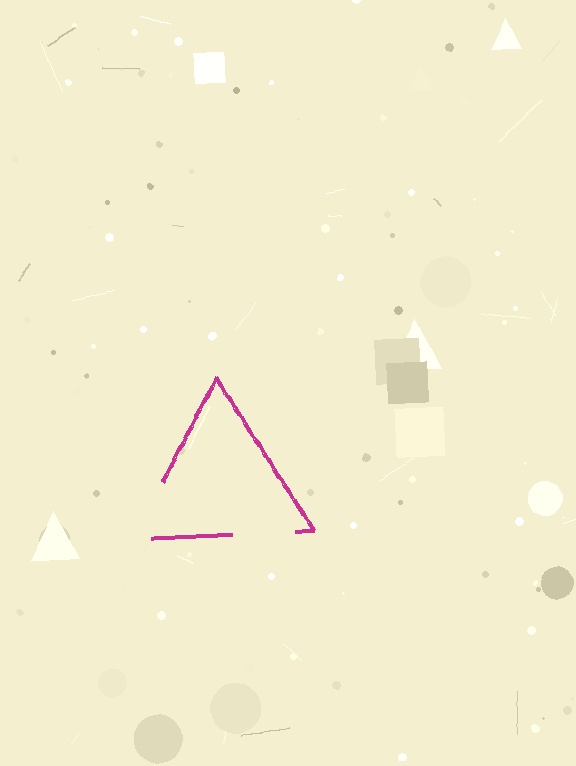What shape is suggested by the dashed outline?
The dashed outline suggests a triangle.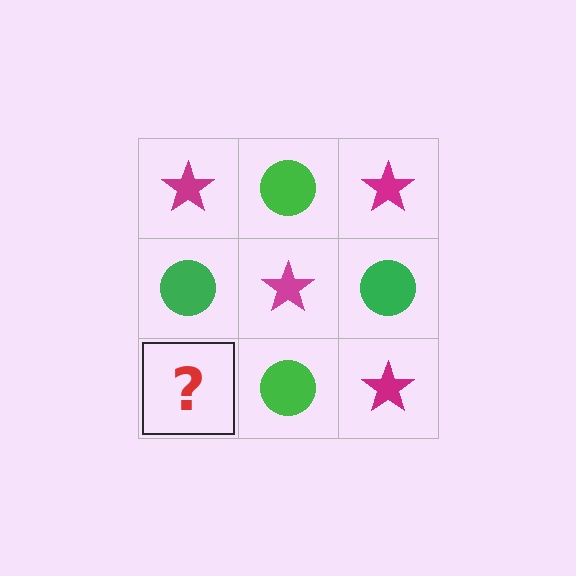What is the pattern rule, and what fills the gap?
The rule is that it alternates magenta star and green circle in a checkerboard pattern. The gap should be filled with a magenta star.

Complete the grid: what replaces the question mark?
The question mark should be replaced with a magenta star.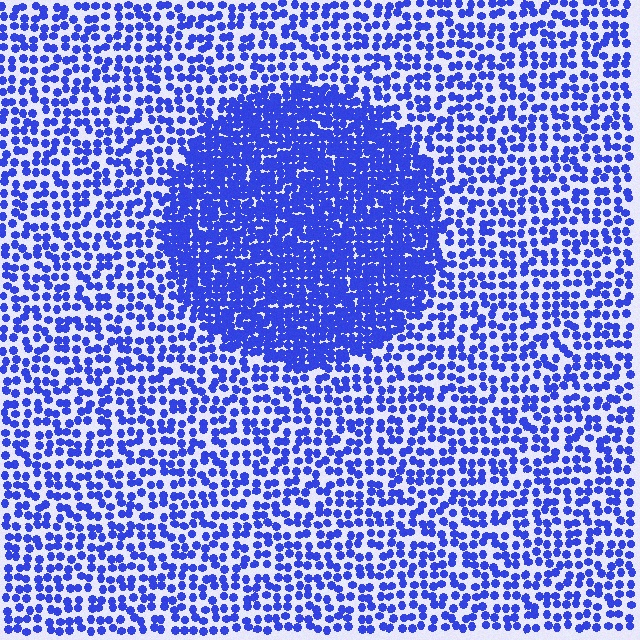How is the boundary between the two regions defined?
The boundary is defined by a change in element density (approximately 2.1x ratio). All elements are the same color, size, and shape.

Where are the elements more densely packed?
The elements are more densely packed inside the circle boundary.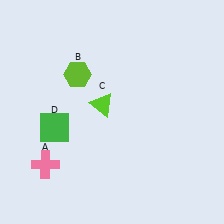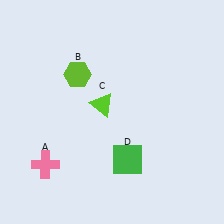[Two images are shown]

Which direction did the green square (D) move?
The green square (D) moved right.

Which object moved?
The green square (D) moved right.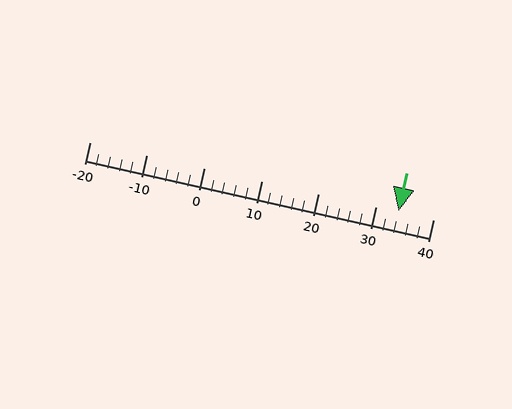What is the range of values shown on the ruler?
The ruler shows values from -20 to 40.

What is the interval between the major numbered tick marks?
The major tick marks are spaced 10 units apart.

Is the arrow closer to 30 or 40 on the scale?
The arrow is closer to 30.